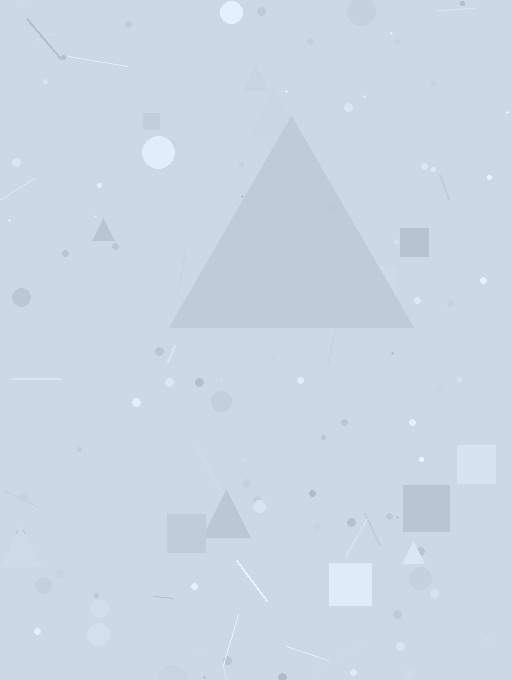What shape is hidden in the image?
A triangle is hidden in the image.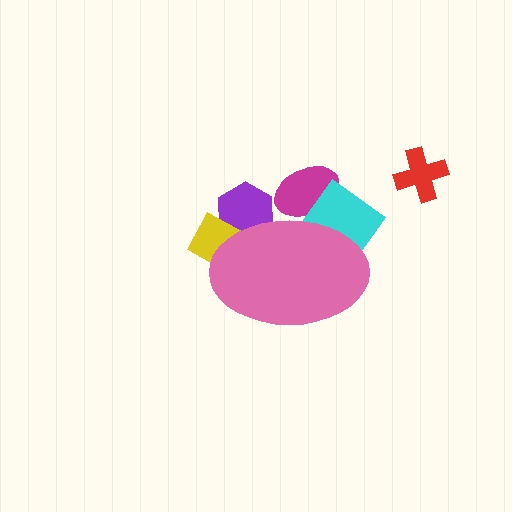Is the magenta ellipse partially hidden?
Yes, the magenta ellipse is partially hidden behind the pink ellipse.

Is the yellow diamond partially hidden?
Yes, the yellow diamond is partially hidden behind the pink ellipse.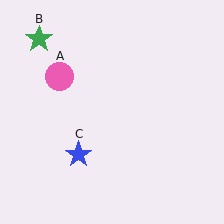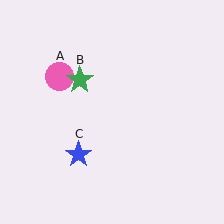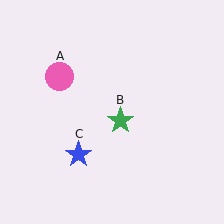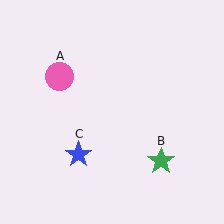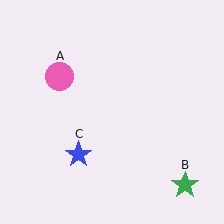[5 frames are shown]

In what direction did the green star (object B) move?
The green star (object B) moved down and to the right.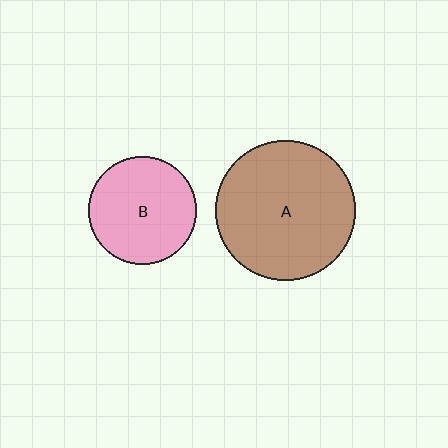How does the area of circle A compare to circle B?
Approximately 1.7 times.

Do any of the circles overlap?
No, none of the circles overlap.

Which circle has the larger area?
Circle A (brown).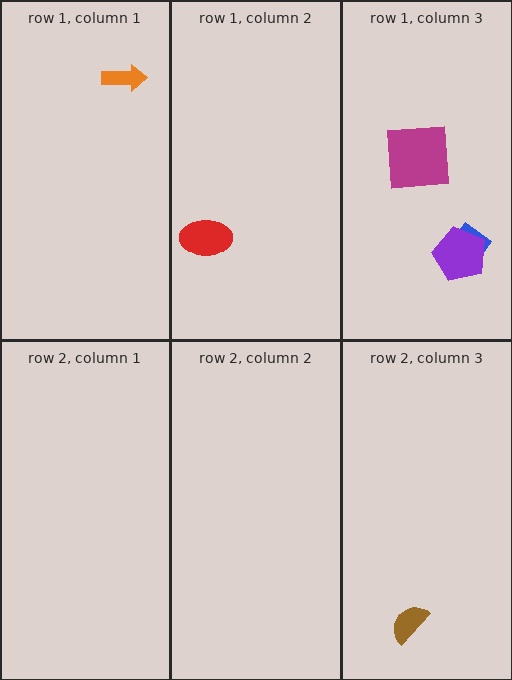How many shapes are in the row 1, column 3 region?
3.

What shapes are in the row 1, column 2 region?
The red ellipse.